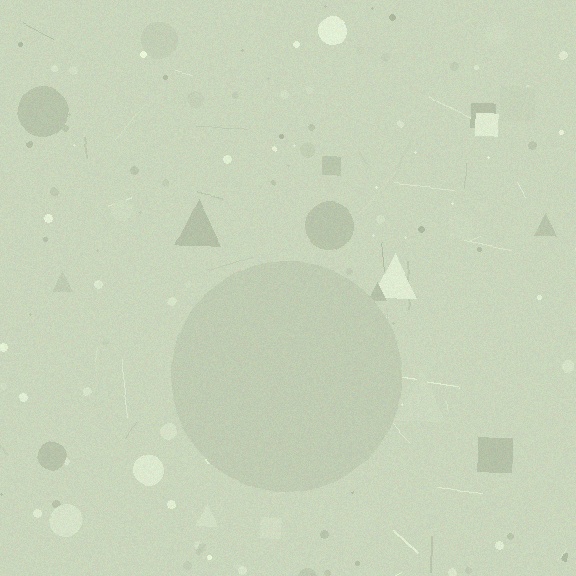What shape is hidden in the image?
A circle is hidden in the image.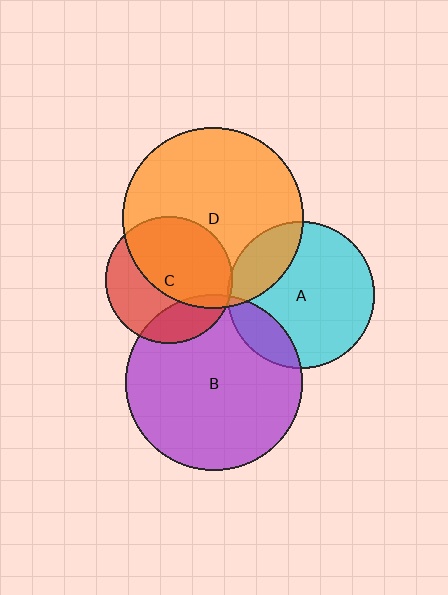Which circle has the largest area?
Circle D (orange).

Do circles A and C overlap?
Yes.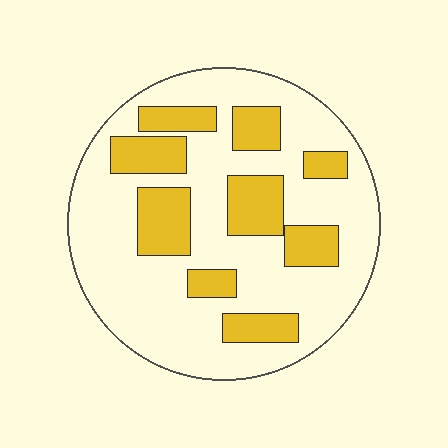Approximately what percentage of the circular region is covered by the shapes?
Approximately 30%.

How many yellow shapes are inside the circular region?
9.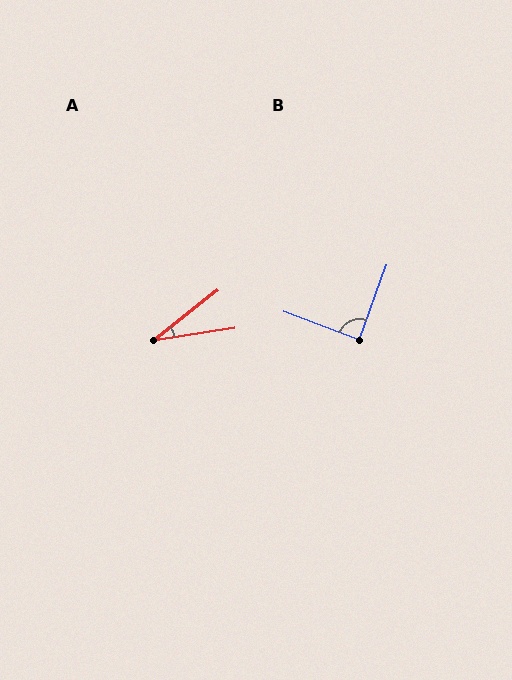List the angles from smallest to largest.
A (29°), B (89°).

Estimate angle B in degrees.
Approximately 89 degrees.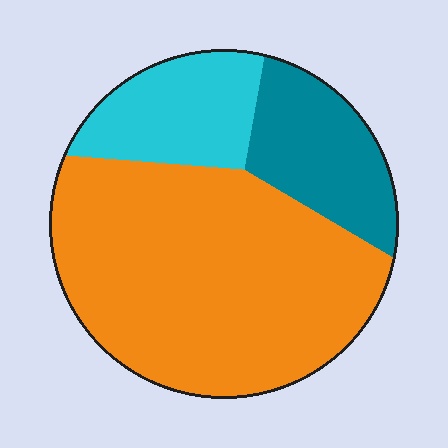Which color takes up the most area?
Orange, at roughly 65%.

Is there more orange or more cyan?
Orange.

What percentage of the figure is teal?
Teal covers 19% of the figure.